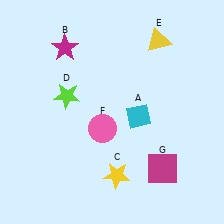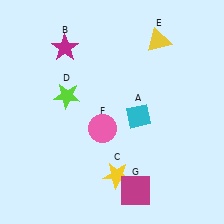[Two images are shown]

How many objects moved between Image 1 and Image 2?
1 object moved between the two images.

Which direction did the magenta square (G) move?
The magenta square (G) moved left.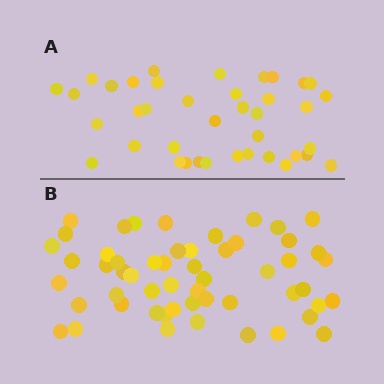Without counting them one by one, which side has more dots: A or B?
Region B (the bottom region) has more dots.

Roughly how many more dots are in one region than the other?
Region B has approximately 15 more dots than region A.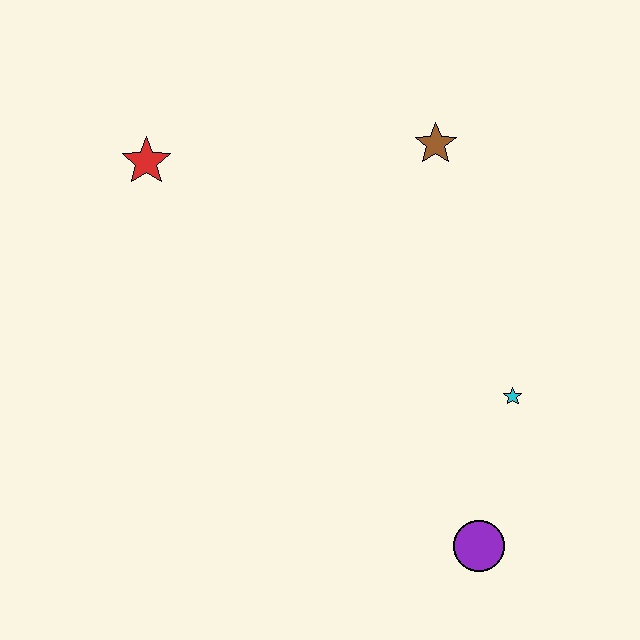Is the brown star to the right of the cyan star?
No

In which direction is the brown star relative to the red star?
The brown star is to the right of the red star.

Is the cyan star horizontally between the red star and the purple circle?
No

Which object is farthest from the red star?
The purple circle is farthest from the red star.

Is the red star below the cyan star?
No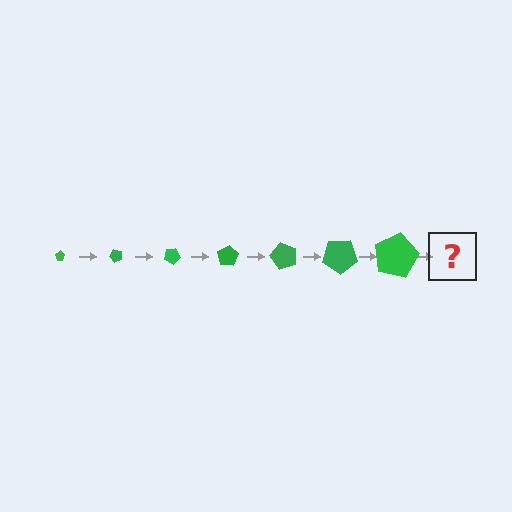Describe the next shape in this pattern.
It should be a pentagon, larger than the previous one and rotated 350 degrees from the start.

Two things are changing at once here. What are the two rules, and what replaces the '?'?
The two rules are that the pentagon grows larger each step and it rotates 50 degrees each step. The '?' should be a pentagon, larger than the previous one and rotated 350 degrees from the start.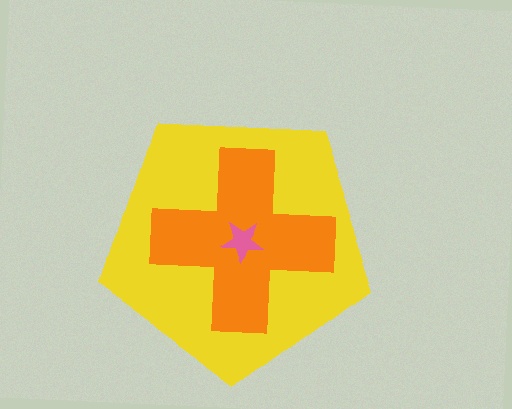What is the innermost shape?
The pink star.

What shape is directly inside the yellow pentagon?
The orange cross.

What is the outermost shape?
The yellow pentagon.